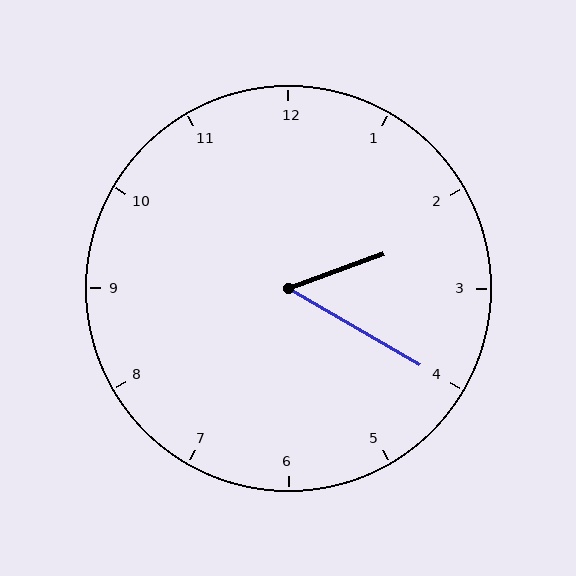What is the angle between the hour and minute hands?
Approximately 50 degrees.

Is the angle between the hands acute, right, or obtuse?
It is acute.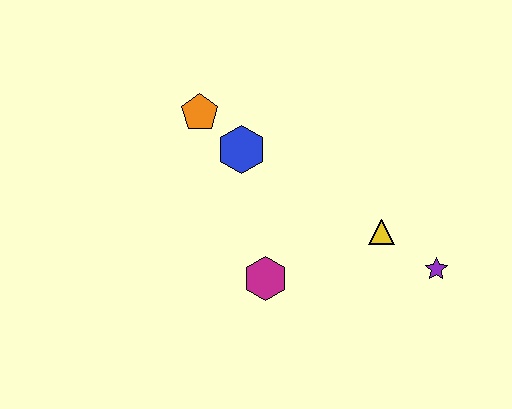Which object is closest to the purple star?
The yellow triangle is closest to the purple star.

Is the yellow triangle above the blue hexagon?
No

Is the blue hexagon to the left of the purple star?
Yes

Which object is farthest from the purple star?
The orange pentagon is farthest from the purple star.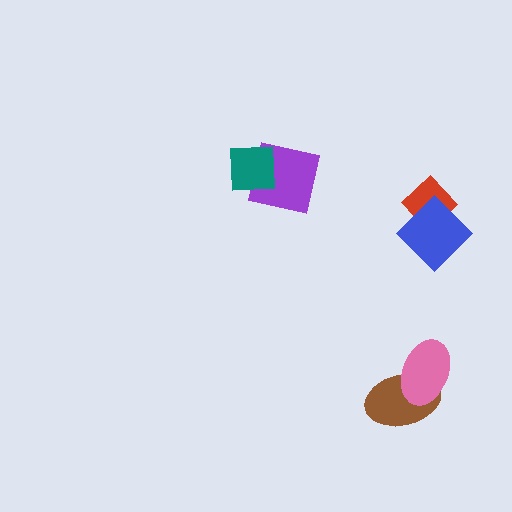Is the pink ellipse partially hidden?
No, no other shape covers it.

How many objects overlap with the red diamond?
1 object overlaps with the red diamond.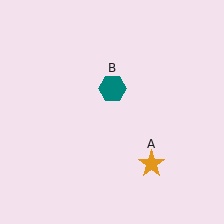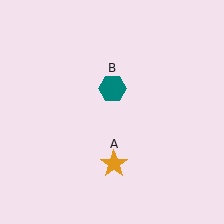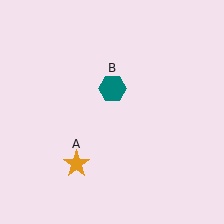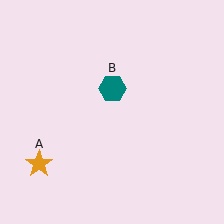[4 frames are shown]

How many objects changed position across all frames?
1 object changed position: orange star (object A).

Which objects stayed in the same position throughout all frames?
Teal hexagon (object B) remained stationary.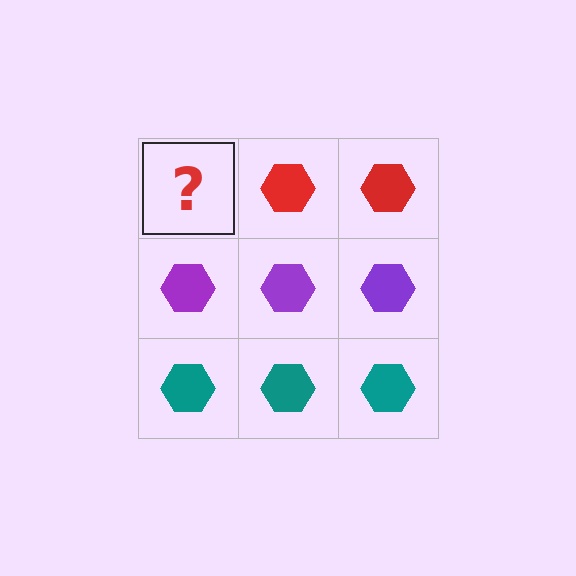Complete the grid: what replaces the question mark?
The question mark should be replaced with a red hexagon.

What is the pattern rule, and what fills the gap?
The rule is that each row has a consistent color. The gap should be filled with a red hexagon.